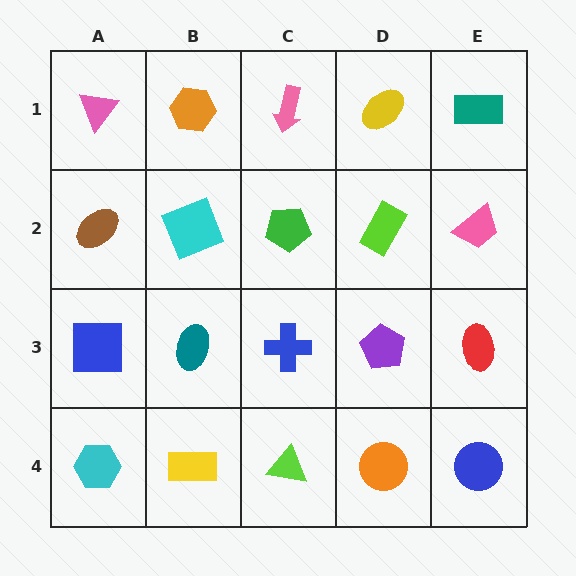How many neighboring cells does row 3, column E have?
3.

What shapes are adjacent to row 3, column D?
A lime rectangle (row 2, column D), an orange circle (row 4, column D), a blue cross (row 3, column C), a red ellipse (row 3, column E).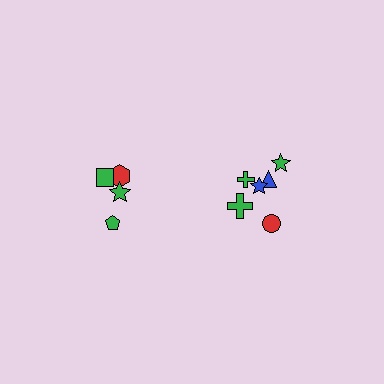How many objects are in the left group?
There are 4 objects.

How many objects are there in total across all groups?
There are 10 objects.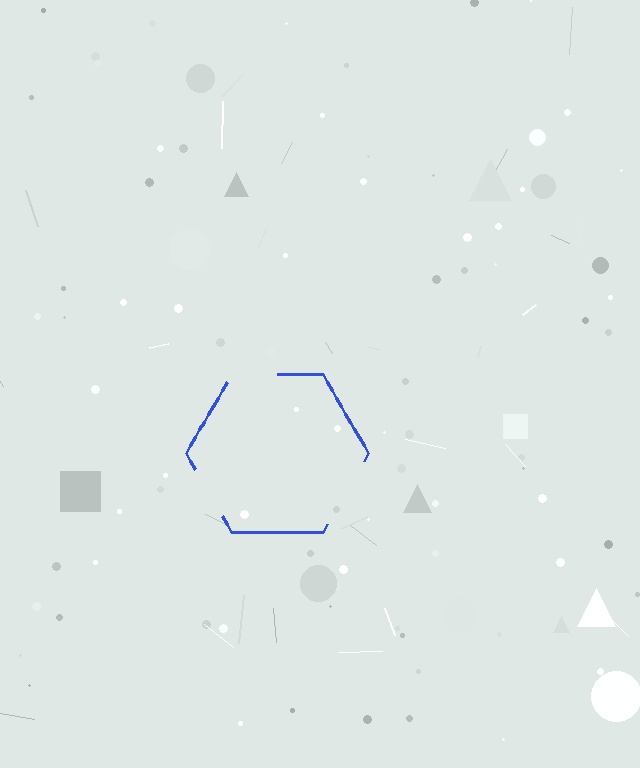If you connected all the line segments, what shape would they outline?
They would outline a hexagon.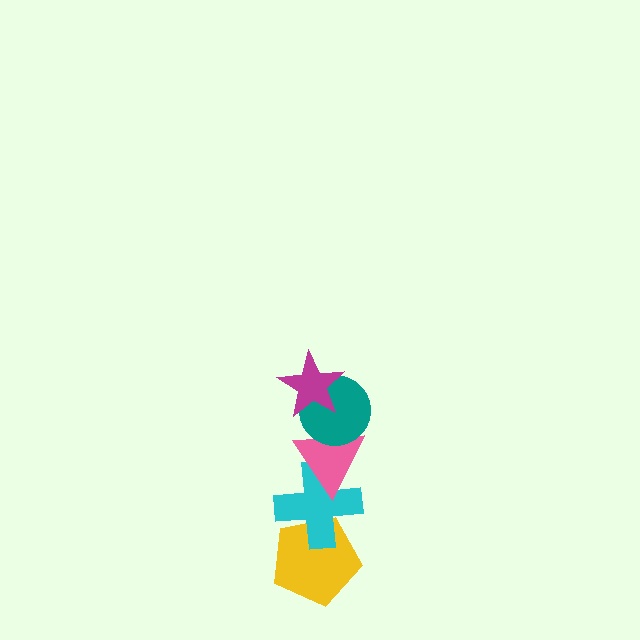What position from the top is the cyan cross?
The cyan cross is 4th from the top.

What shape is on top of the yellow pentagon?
The cyan cross is on top of the yellow pentagon.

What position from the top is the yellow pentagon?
The yellow pentagon is 5th from the top.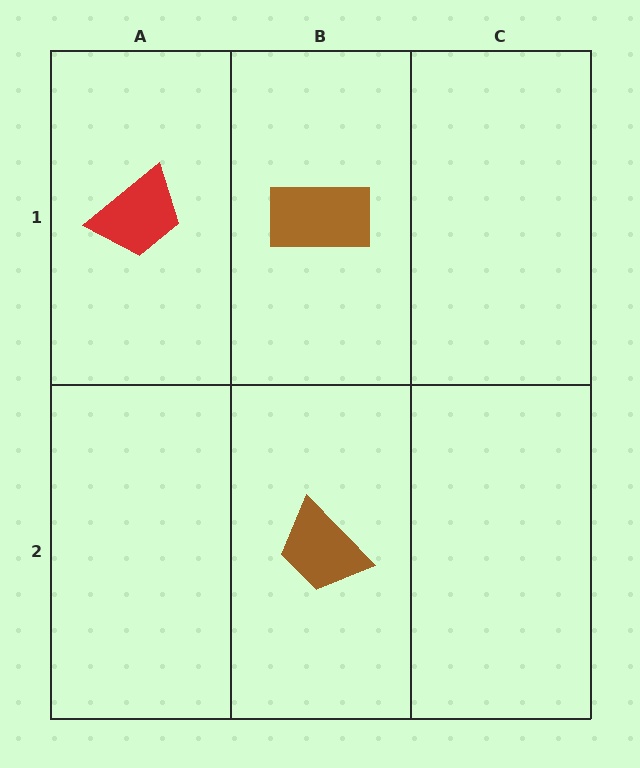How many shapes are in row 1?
2 shapes.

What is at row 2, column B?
A brown trapezoid.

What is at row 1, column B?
A brown rectangle.